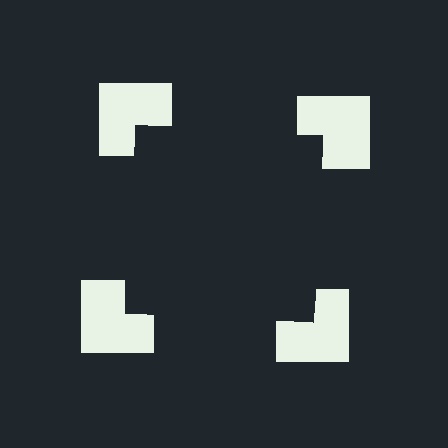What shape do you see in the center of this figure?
An illusory square — its edges are inferred from the aligned wedge cuts in the notched squares, not physically drawn.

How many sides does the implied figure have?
4 sides.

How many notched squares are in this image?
There are 4 — one at each vertex of the illusory square.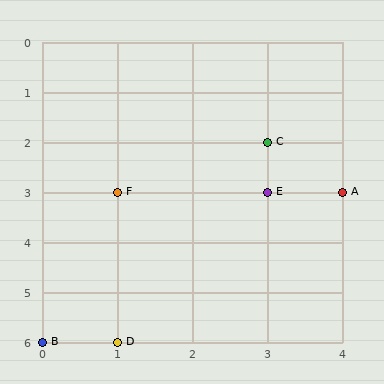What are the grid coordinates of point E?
Point E is at grid coordinates (3, 3).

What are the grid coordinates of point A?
Point A is at grid coordinates (4, 3).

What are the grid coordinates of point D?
Point D is at grid coordinates (1, 6).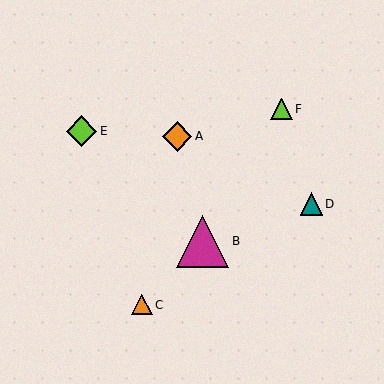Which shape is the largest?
The magenta triangle (labeled B) is the largest.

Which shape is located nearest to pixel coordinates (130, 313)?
The orange triangle (labeled C) at (142, 305) is nearest to that location.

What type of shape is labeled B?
Shape B is a magenta triangle.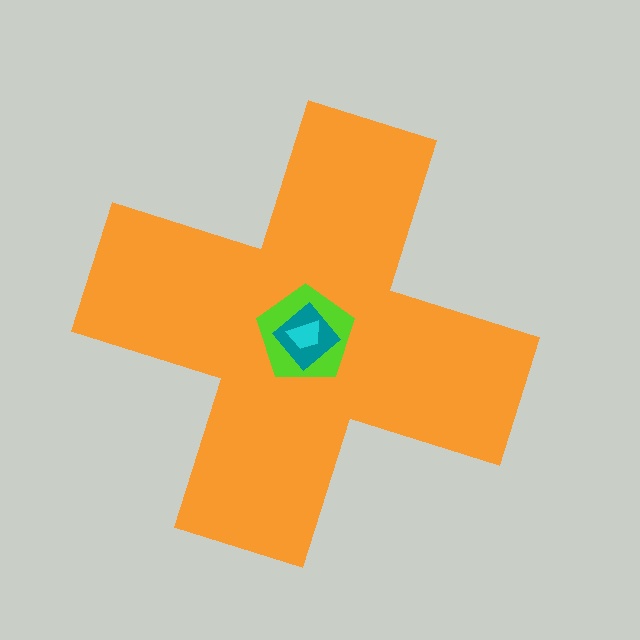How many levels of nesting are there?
4.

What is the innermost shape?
The cyan trapezoid.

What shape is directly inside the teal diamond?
The cyan trapezoid.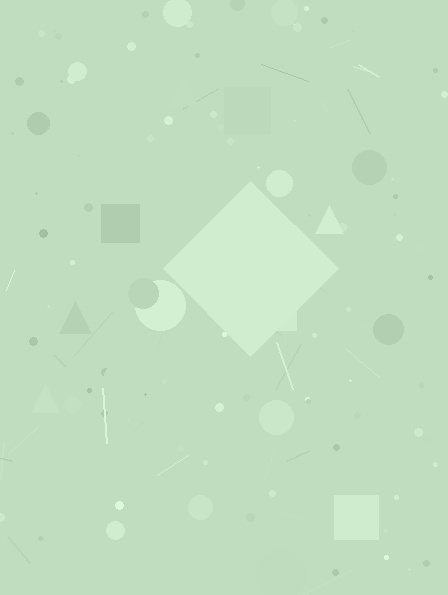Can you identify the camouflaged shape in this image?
The camouflaged shape is a diamond.